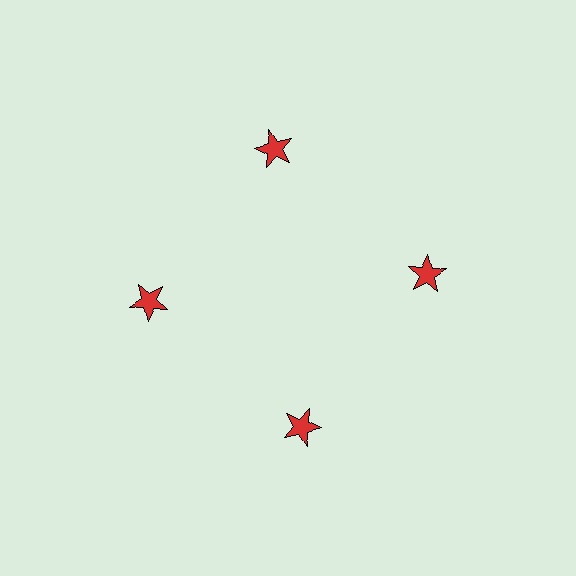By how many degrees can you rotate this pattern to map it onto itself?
The pattern maps onto itself every 90 degrees of rotation.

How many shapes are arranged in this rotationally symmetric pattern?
There are 4 shapes, arranged in 4 groups of 1.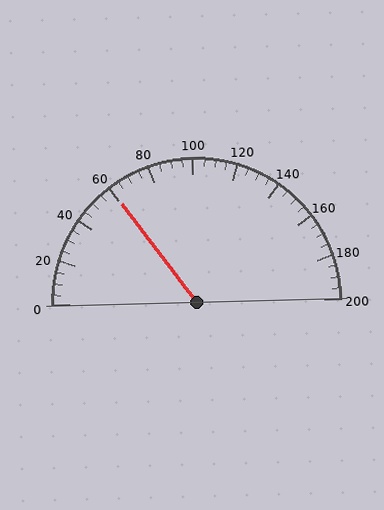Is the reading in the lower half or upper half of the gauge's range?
The reading is in the lower half of the range (0 to 200).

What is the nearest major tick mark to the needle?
The nearest major tick mark is 60.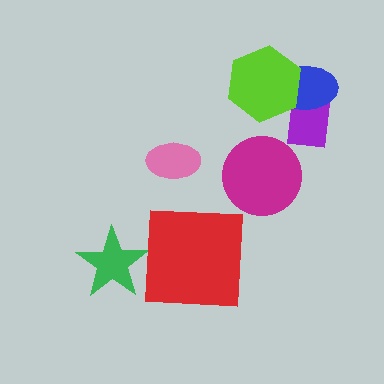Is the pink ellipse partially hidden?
No, no other shape covers it.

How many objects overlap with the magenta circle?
0 objects overlap with the magenta circle.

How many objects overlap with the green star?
0 objects overlap with the green star.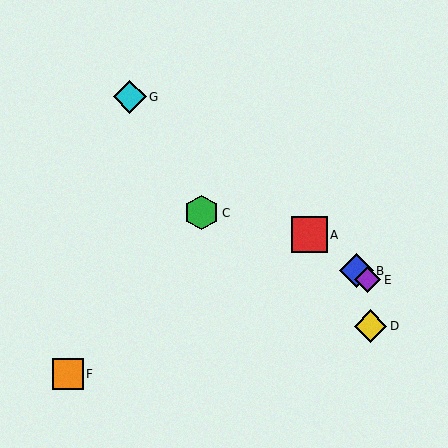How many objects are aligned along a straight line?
4 objects (A, B, E, G) are aligned along a straight line.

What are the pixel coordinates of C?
Object C is at (201, 213).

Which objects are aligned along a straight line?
Objects A, B, E, G are aligned along a straight line.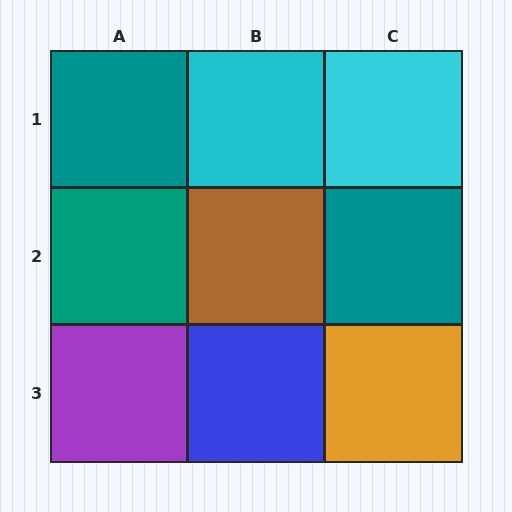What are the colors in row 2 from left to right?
Teal, brown, teal.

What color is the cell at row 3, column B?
Blue.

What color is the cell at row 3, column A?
Purple.